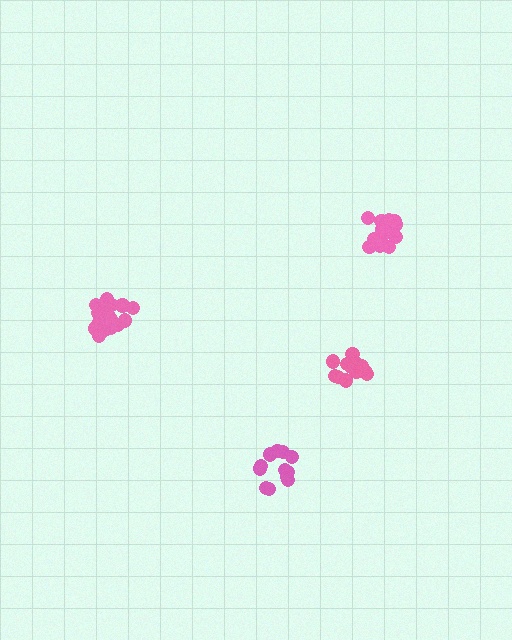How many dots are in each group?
Group 1: 18 dots, Group 2: 12 dots, Group 3: 15 dots, Group 4: 12 dots (57 total).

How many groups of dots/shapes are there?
There are 4 groups.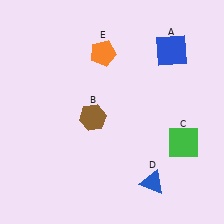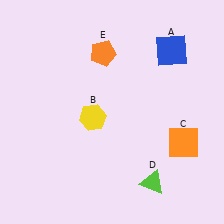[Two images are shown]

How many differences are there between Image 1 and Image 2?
There are 3 differences between the two images.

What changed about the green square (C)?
In Image 1, C is green. In Image 2, it changed to orange.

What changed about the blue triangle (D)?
In Image 1, D is blue. In Image 2, it changed to lime.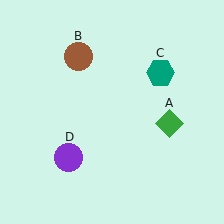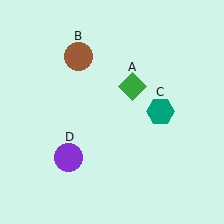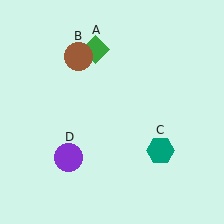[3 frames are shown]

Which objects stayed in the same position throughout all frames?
Brown circle (object B) and purple circle (object D) remained stationary.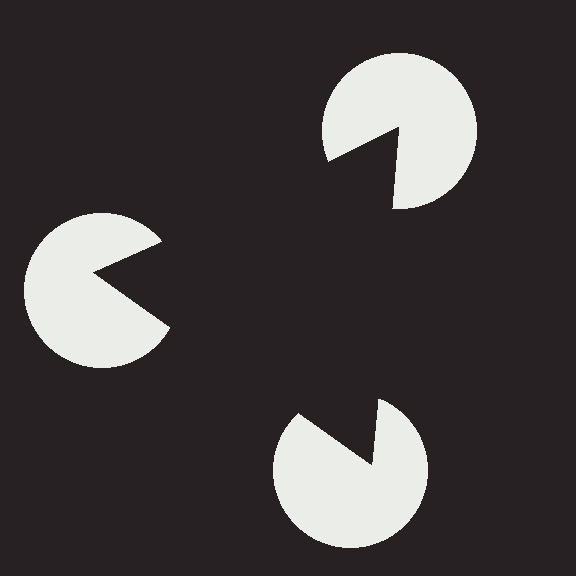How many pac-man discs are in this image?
There are 3 — one at each vertex of the illusory triangle.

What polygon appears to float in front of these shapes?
An illusory triangle — its edges are inferred from the aligned wedge cuts in the pac-man discs, not physically drawn.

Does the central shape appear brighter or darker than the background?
It typically appears slightly darker than the background, even though no actual brightness change is drawn.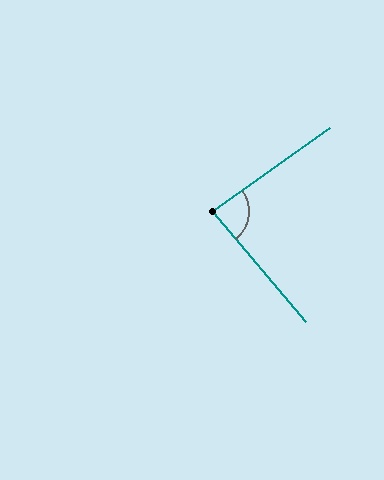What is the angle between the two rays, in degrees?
Approximately 85 degrees.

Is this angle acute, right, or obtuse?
It is approximately a right angle.